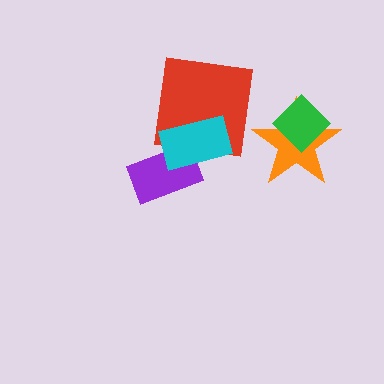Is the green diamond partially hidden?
No, no other shape covers it.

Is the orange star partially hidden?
Yes, it is partially covered by another shape.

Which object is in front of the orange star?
The green diamond is in front of the orange star.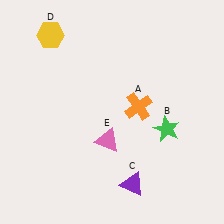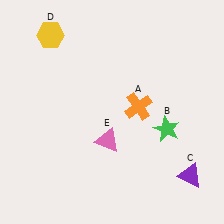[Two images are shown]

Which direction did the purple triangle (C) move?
The purple triangle (C) moved right.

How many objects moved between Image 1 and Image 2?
1 object moved between the two images.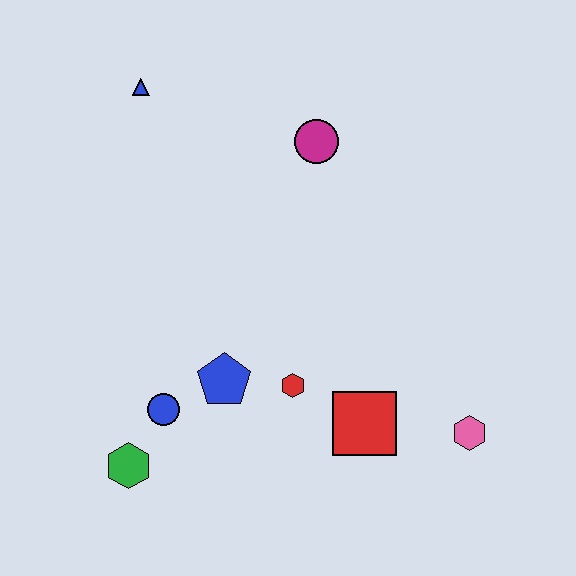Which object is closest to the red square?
The red hexagon is closest to the red square.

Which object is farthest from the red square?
The blue triangle is farthest from the red square.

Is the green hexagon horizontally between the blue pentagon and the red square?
No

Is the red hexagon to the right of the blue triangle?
Yes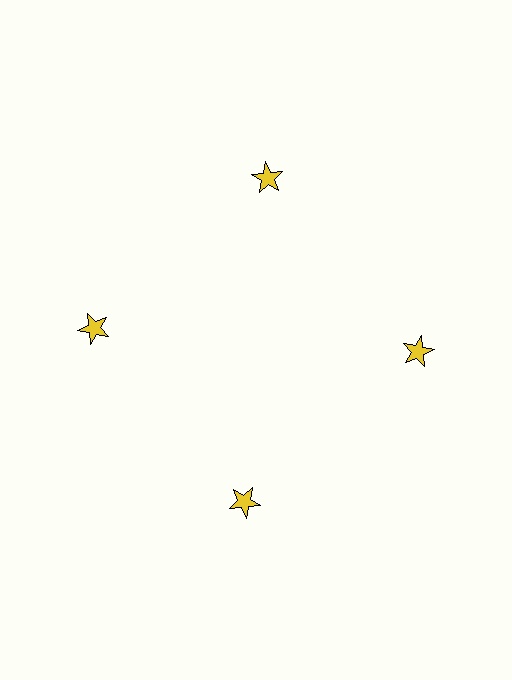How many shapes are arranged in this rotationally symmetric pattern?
There are 4 shapes, arranged in 4 groups of 1.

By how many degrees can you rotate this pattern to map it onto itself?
The pattern maps onto itself every 90 degrees of rotation.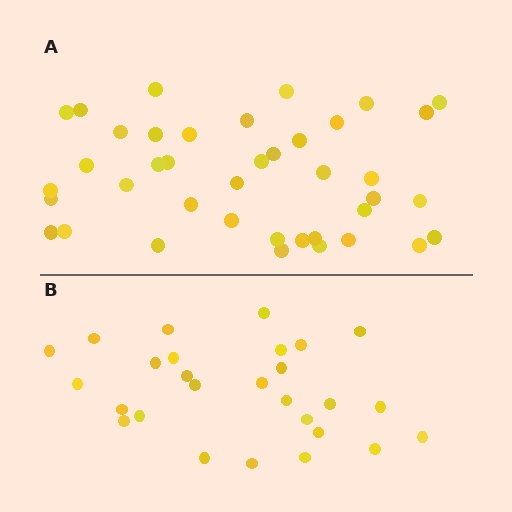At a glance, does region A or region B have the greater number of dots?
Region A (the top region) has more dots.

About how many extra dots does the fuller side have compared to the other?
Region A has approximately 15 more dots than region B.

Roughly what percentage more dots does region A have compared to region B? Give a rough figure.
About 50% more.